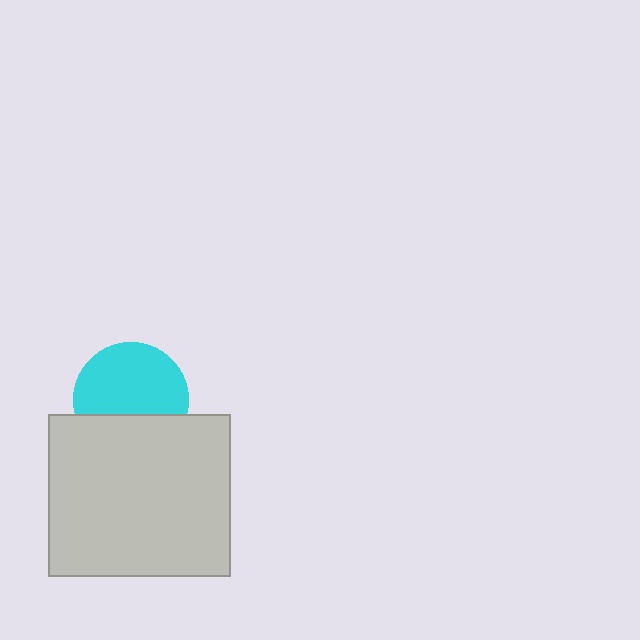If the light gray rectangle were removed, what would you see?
You would see the complete cyan circle.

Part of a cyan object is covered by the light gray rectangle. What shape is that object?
It is a circle.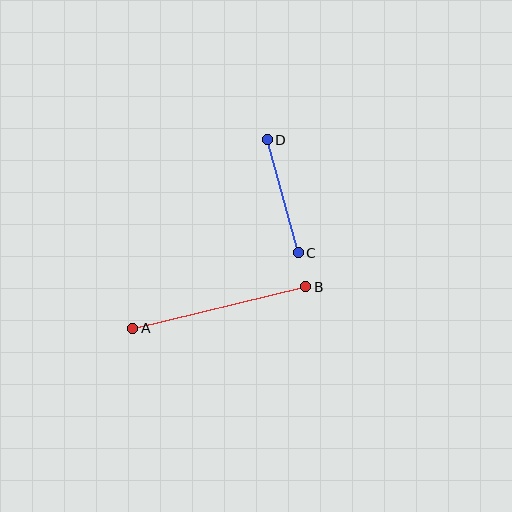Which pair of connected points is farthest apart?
Points A and B are farthest apart.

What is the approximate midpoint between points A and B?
The midpoint is at approximately (219, 308) pixels.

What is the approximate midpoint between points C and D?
The midpoint is at approximately (283, 196) pixels.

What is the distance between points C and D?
The distance is approximately 117 pixels.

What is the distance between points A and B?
The distance is approximately 178 pixels.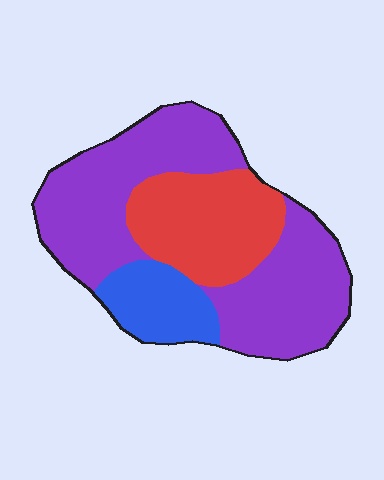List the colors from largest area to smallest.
From largest to smallest: purple, red, blue.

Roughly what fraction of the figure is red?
Red takes up between a quarter and a half of the figure.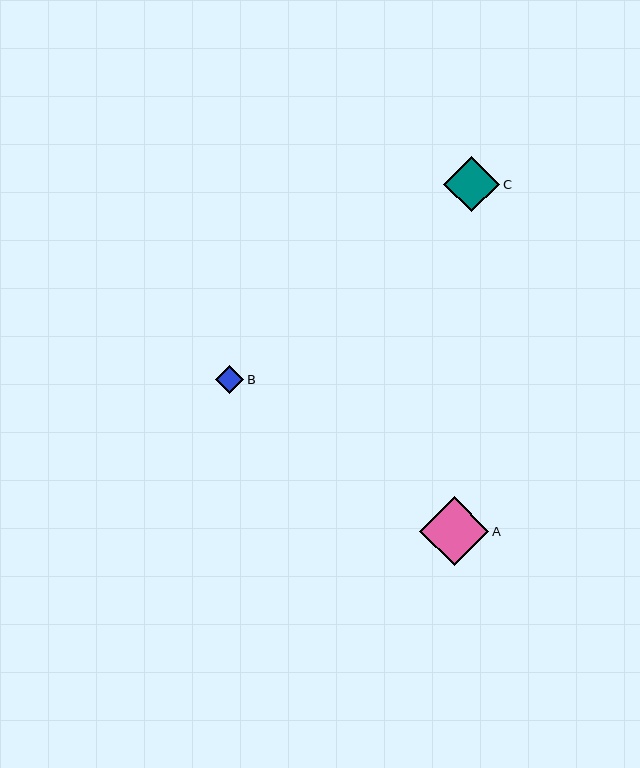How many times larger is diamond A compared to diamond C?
Diamond A is approximately 1.2 times the size of diamond C.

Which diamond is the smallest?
Diamond B is the smallest with a size of approximately 28 pixels.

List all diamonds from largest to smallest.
From largest to smallest: A, C, B.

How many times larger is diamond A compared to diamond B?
Diamond A is approximately 2.5 times the size of diamond B.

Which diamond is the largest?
Diamond A is the largest with a size of approximately 69 pixels.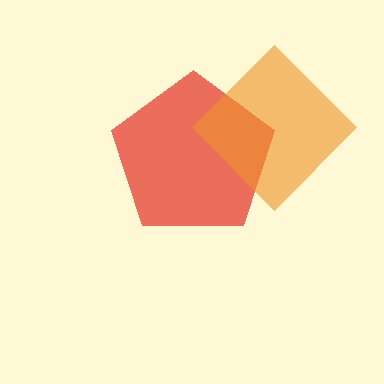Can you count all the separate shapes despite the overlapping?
Yes, there are 2 separate shapes.